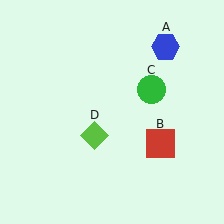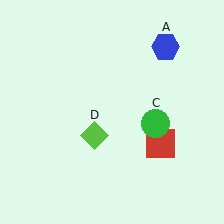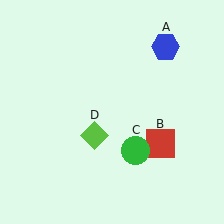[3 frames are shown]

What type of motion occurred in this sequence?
The green circle (object C) rotated clockwise around the center of the scene.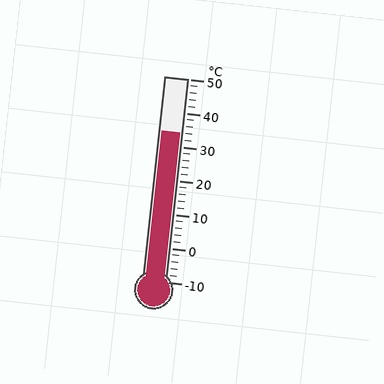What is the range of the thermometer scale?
The thermometer scale ranges from -10°C to 50°C.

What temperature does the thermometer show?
The thermometer shows approximately 34°C.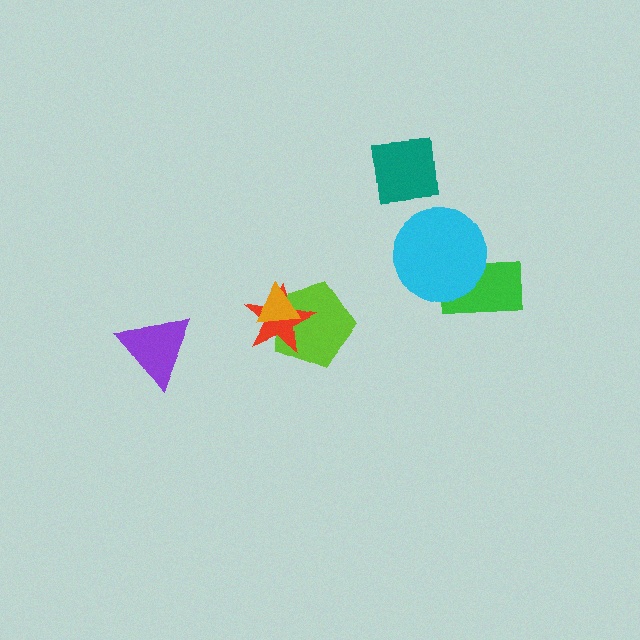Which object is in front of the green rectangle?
The cyan circle is in front of the green rectangle.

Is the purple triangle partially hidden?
No, no other shape covers it.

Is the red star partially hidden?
Yes, it is partially covered by another shape.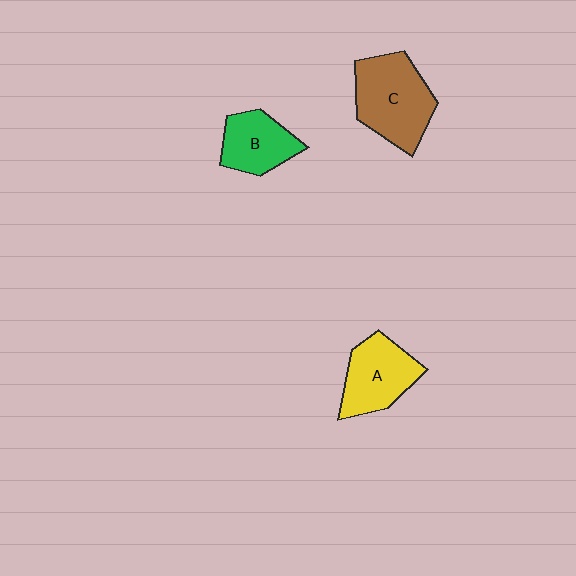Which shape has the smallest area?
Shape B (green).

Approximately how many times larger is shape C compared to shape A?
Approximately 1.3 times.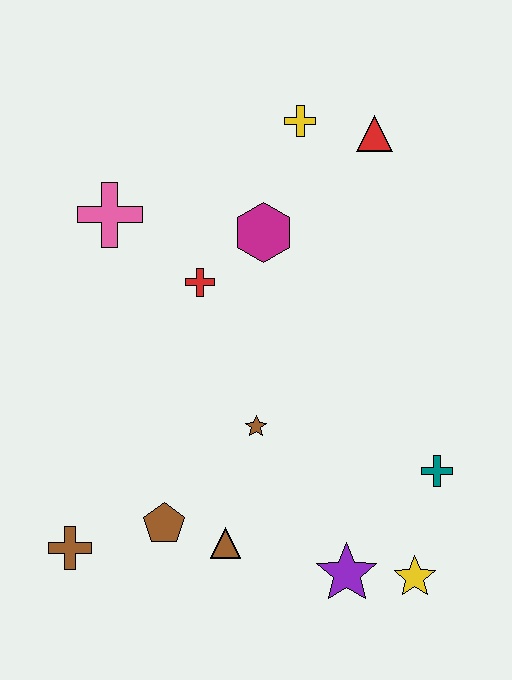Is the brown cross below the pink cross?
Yes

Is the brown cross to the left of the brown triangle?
Yes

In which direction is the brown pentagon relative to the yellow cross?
The brown pentagon is below the yellow cross.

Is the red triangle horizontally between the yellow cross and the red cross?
No